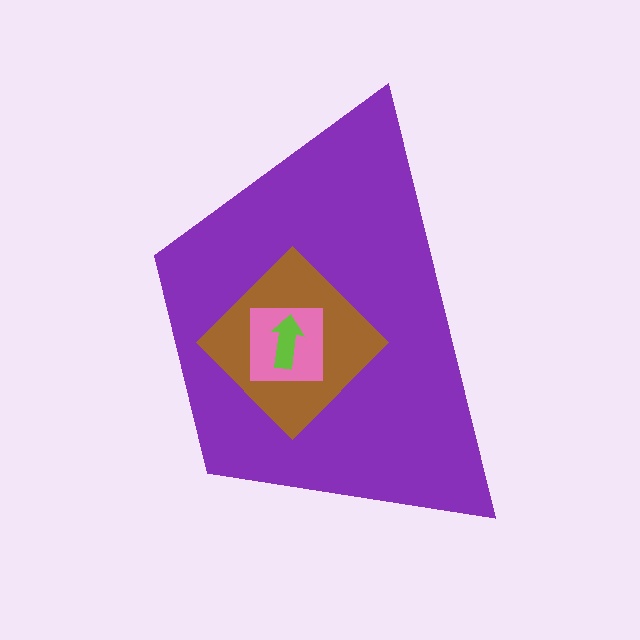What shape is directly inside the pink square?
The lime arrow.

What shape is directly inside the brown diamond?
The pink square.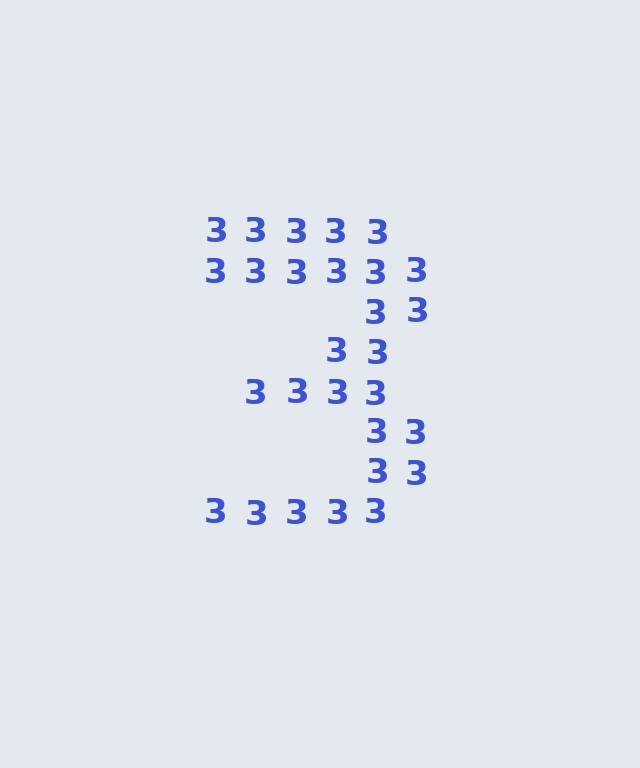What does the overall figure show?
The overall figure shows the digit 3.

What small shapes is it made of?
It is made of small digit 3's.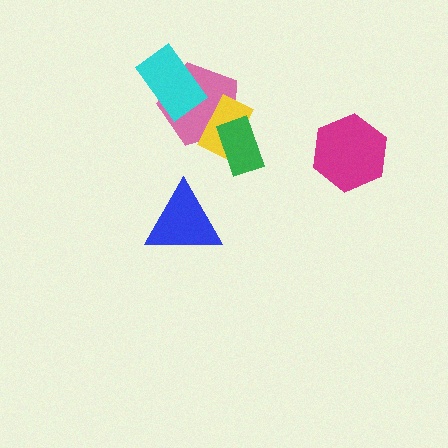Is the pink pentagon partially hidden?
Yes, it is partially covered by another shape.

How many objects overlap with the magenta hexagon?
0 objects overlap with the magenta hexagon.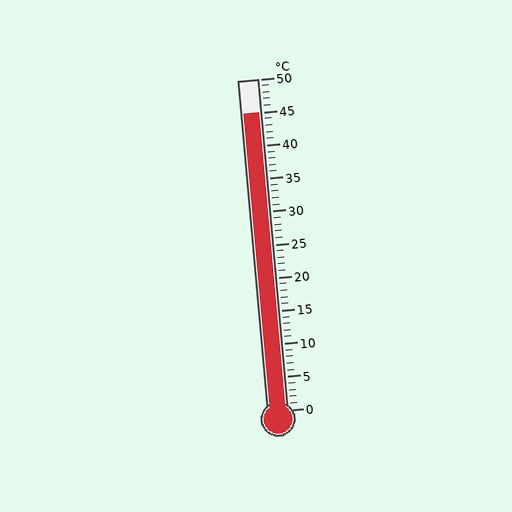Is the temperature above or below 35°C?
The temperature is above 35°C.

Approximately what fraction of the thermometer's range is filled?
The thermometer is filled to approximately 90% of its range.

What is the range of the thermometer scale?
The thermometer scale ranges from 0°C to 50°C.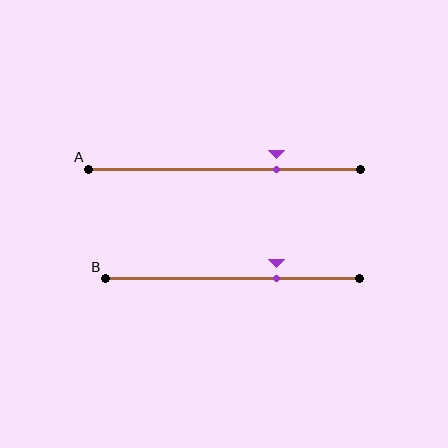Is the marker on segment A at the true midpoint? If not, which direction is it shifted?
No, the marker on segment A is shifted to the right by about 19% of the segment length.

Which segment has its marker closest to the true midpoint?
Segment B has its marker closest to the true midpoint.